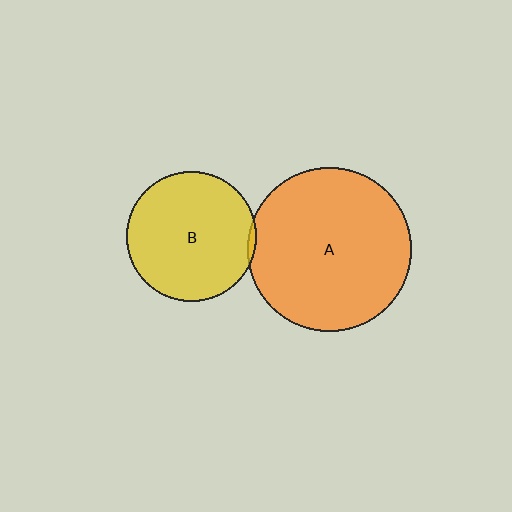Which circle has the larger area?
Circle A (orange).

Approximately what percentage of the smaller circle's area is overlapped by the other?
Approximately 5%.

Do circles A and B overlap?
Yes.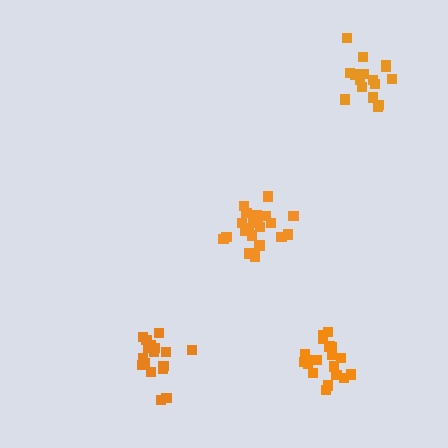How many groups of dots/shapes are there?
There are 4 groups.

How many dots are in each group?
Group 1: 19 dots, Group 2: 21 dots, Group 3: 16 dots, Group 4: 17 dots (73 total).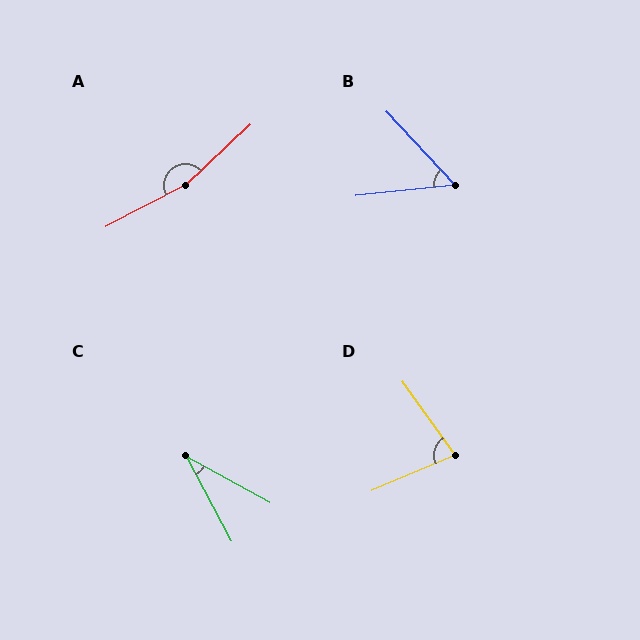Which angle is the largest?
A, at approximately 165 degrees.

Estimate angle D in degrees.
Approximately 78 degrees.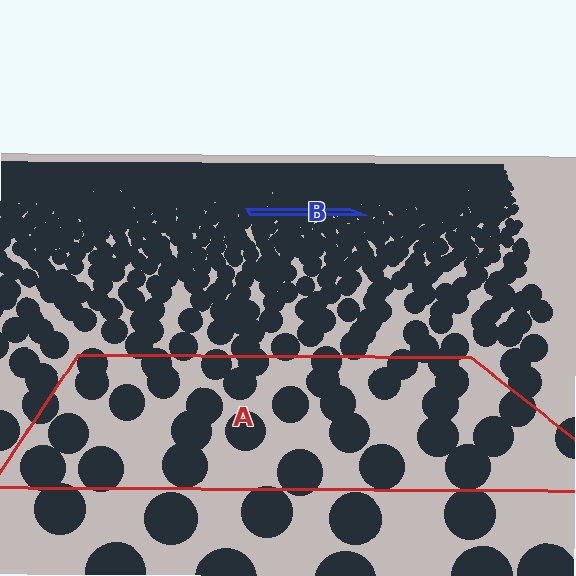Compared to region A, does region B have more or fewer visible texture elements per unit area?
Region B has more texture elements per unit area — they are packed more densely because it is farther away.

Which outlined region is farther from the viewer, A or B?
Region B is farther from the viewer — the texture elements inside it appear smaller and more densely packed.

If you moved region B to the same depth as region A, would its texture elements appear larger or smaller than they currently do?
They would appear larger. At a closer depth, the same texture elements are projected at a bigger on-screen size.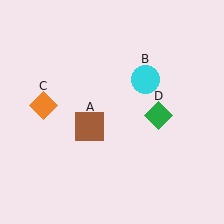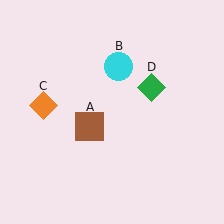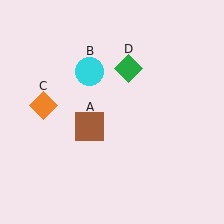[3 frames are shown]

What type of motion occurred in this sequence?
The cyan circle (object B), green diamond (object D) rotated counterclockwise around the center of the scene.